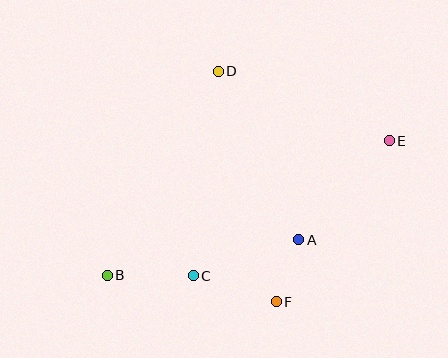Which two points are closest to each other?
Points A and F are closest to each other.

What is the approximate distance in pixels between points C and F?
The distance between C and F is approximately 87 pixels.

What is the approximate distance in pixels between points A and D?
The distance between A and D is approximately 187 pixels.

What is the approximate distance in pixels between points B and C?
The distance between B and C is approximately 86 pixels.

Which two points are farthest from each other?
Points B and E are farthest from each other.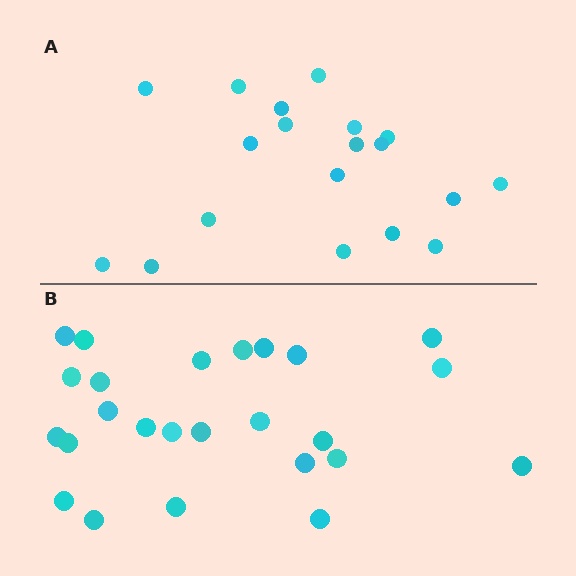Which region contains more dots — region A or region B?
Region B (the bottom region) has more dots.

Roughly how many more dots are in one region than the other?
Region B has about 6 more dots than region A.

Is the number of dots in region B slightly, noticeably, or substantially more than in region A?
Region B has noticeably more, but not dramatically so. The ratio is roughly 1.3 to 1.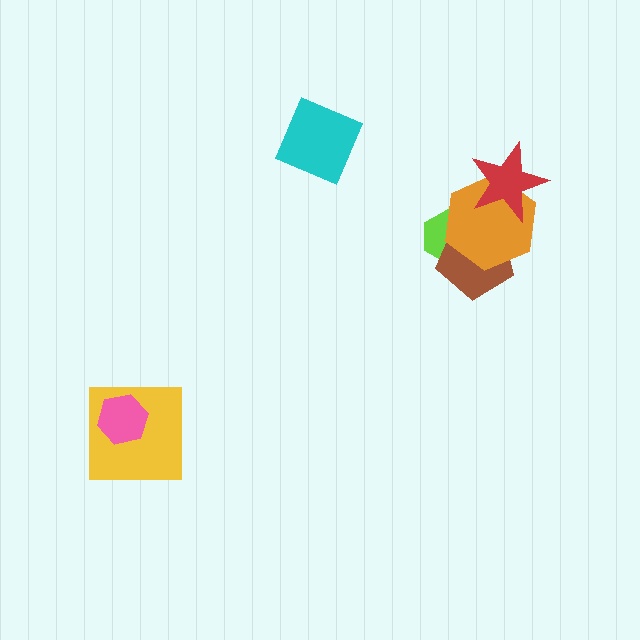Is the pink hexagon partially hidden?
No, no other shape covers it.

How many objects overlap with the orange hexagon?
3 objects overlap with the orange hexagon.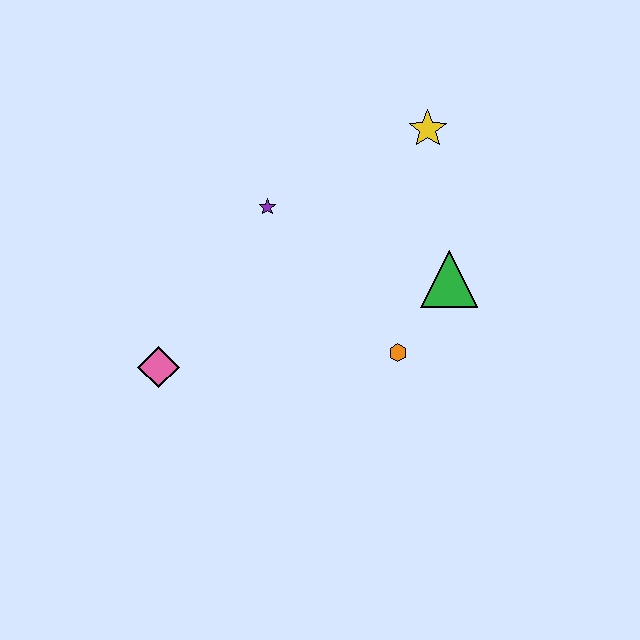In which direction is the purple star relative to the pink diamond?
The purple star is above the pink diamond.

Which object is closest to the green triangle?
The orange hexagon is closest to the green triangle.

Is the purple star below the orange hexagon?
No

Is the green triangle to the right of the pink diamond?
Yes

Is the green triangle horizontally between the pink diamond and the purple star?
No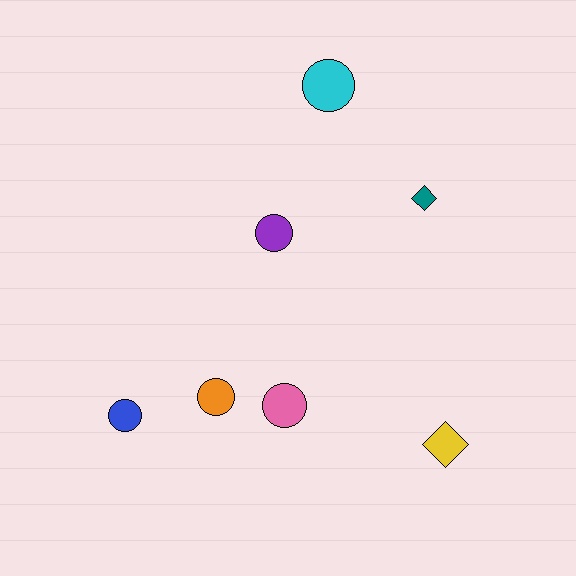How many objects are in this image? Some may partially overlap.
There are 7 objects.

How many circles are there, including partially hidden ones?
There are 5 circles.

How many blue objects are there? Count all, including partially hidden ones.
There is 1 blue object.